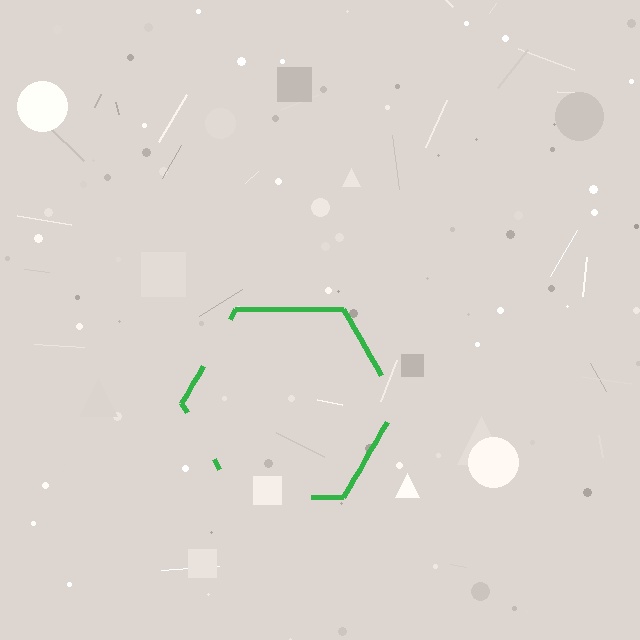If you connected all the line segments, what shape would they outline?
They would outline a hexagon.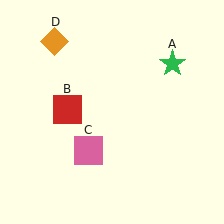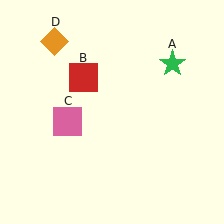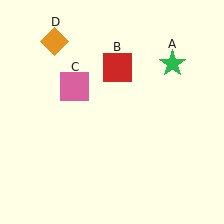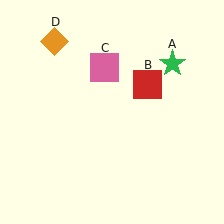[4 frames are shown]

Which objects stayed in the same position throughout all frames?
Green star (object A) and orange diamond (object D) remained stationary.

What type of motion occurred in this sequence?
The red square (object B), pink square (object C) rotated clockwise around the center of the scene.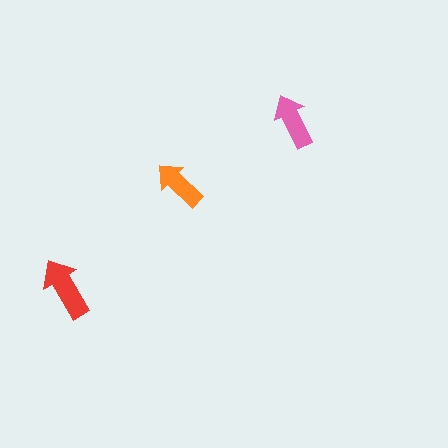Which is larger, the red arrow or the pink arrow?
The red one.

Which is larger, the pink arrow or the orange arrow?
The pink one.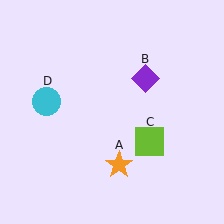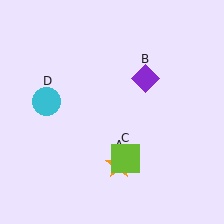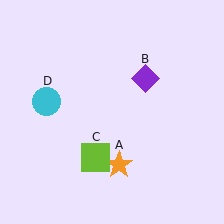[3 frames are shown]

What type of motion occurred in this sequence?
The lime square (object C) rotated clockwise around the center of the scene.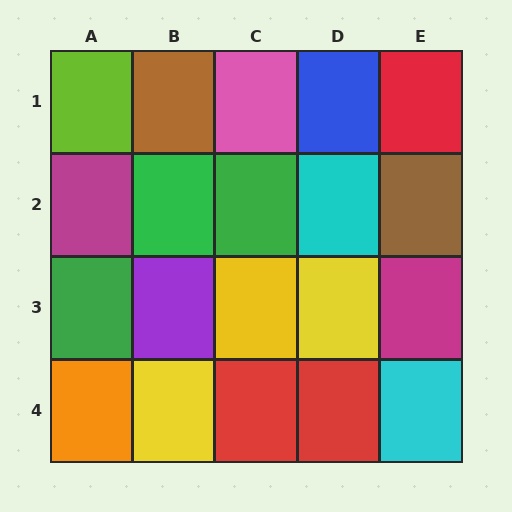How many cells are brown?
2 cells are brown.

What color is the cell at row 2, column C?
Green.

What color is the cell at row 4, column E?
Cyan.